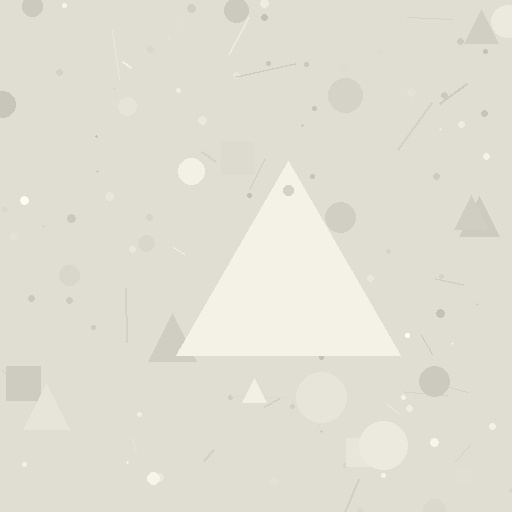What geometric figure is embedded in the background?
A triangle is embedded in the background.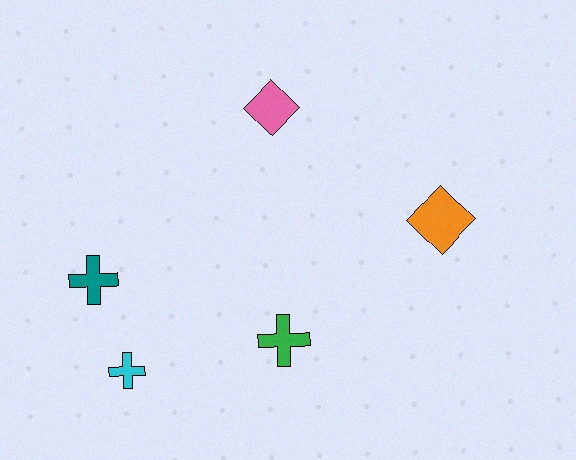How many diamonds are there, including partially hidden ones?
There are 2 diamonds.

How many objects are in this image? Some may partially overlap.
There are 5 objects.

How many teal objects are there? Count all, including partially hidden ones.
There is 1 teal object.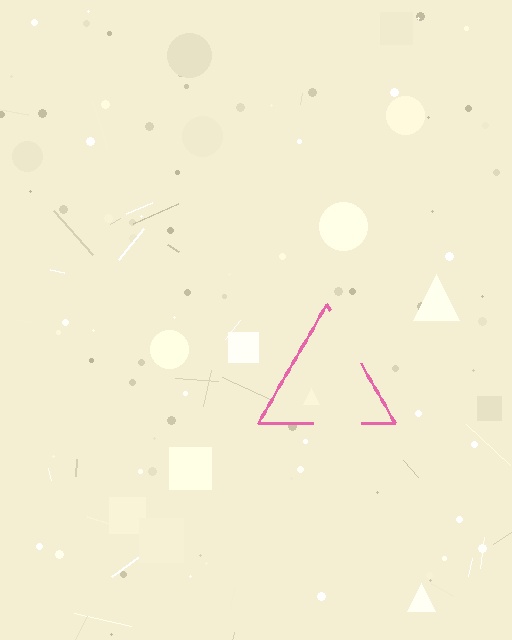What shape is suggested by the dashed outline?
The dashed outline suggests a triangle.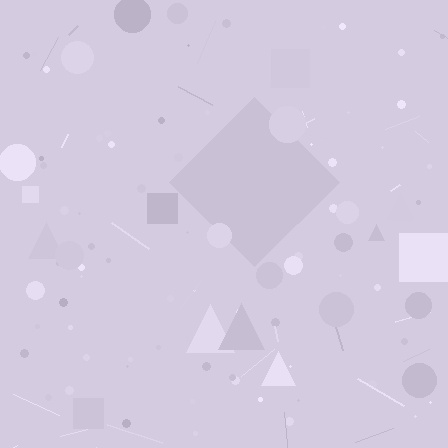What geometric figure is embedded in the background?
A diamond is embedded in the background.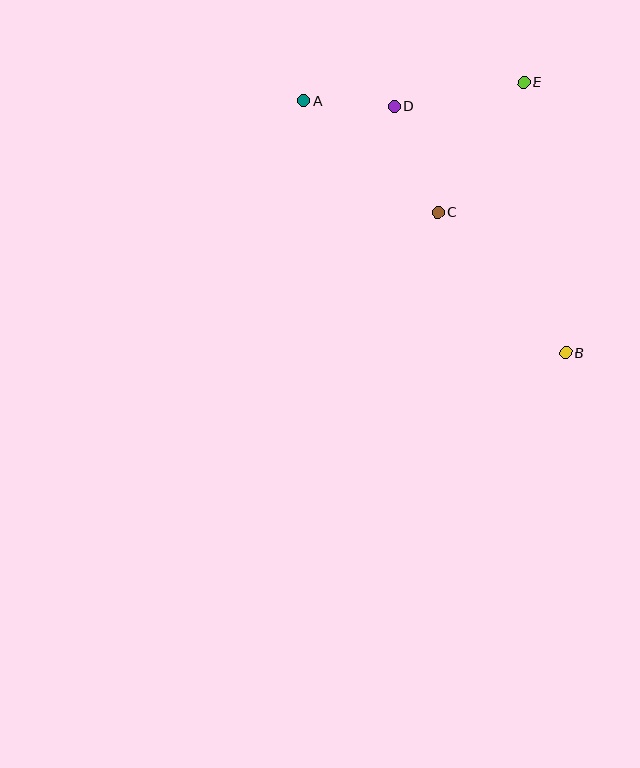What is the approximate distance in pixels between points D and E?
The distance between D and E is approximately 132 pixels.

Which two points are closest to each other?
Points A and D are closest to each other.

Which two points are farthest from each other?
Points A and B are farthest from each other.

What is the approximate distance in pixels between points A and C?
The distance between A and C is approximately 174 pixels.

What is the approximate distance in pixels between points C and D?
The distance between C and D is approximately 114 pixels.